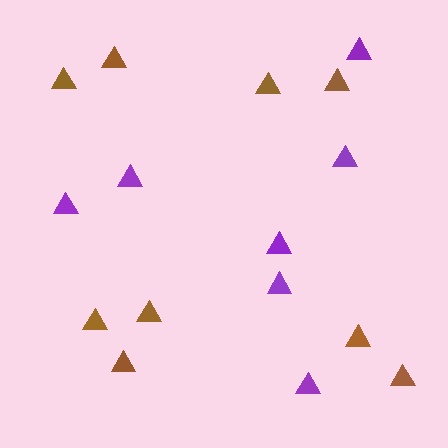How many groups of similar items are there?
There are 2 groups: one group of purple triangles (7) and one group of brown triangles (9).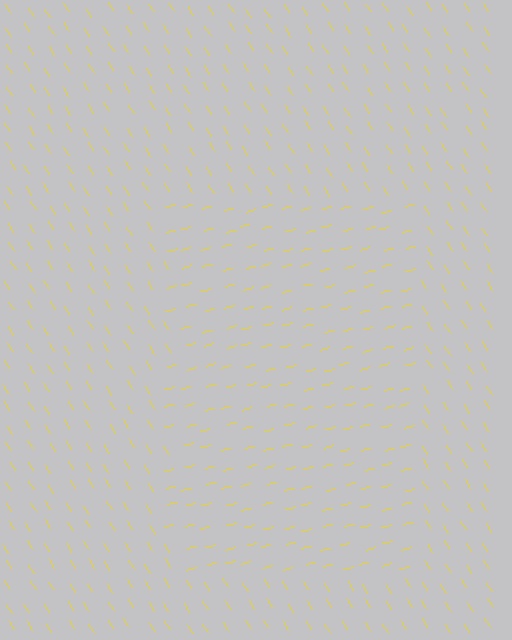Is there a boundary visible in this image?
Yes, there is a texture boundary formed by a change in line orientation.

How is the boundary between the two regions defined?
The boundary is defined purely by a change in line orientation (approximately 71 degrees difference). All lines are the same color and thickness.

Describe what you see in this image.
The image is filled with small yellow line segments. A rectangle region in the image has lines oriented differently from the surrounding lines, creating a visible texture boundary.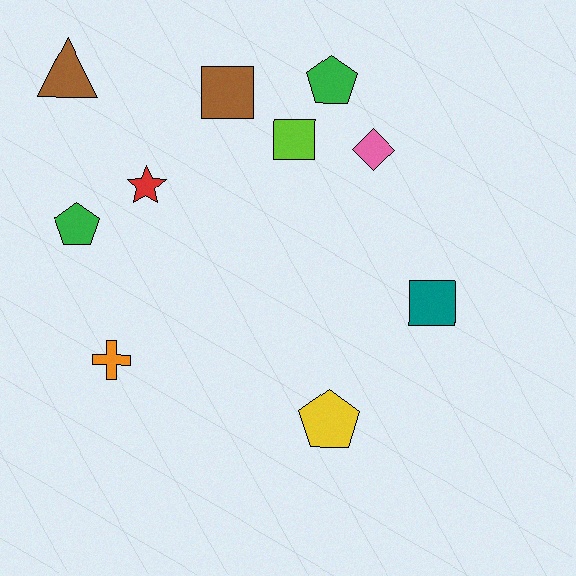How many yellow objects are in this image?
There is 1 yellow object.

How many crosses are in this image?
There is 1 cross.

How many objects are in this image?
There are 10 objects.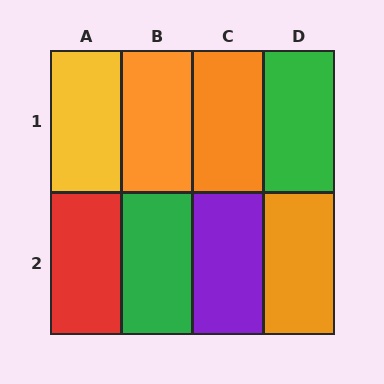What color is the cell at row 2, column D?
Orange.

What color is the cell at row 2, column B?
Green.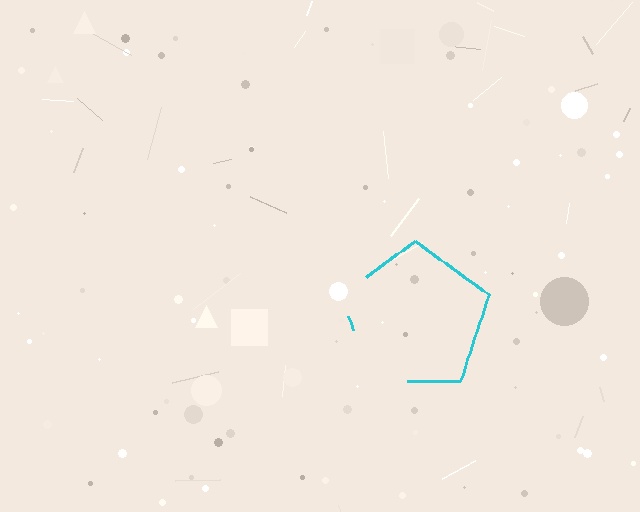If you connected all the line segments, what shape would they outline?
They would outline a pentagon.